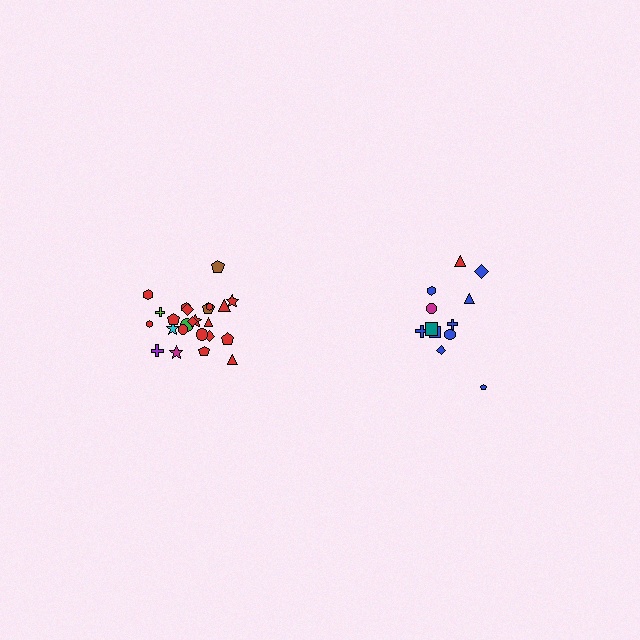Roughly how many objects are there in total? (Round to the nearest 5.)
Roughly 35 objects in total.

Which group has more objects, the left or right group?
The left group.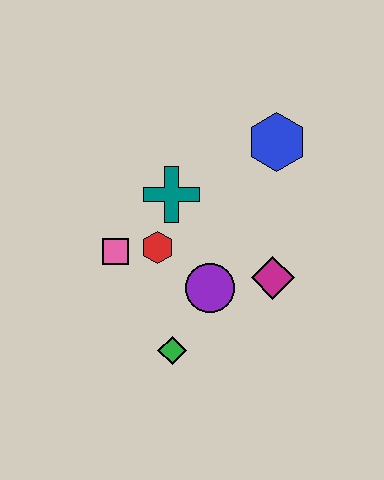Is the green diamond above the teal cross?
No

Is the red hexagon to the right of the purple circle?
No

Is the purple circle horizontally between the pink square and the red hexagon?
No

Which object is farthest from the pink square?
The blue hexagon is farthest from the pink square.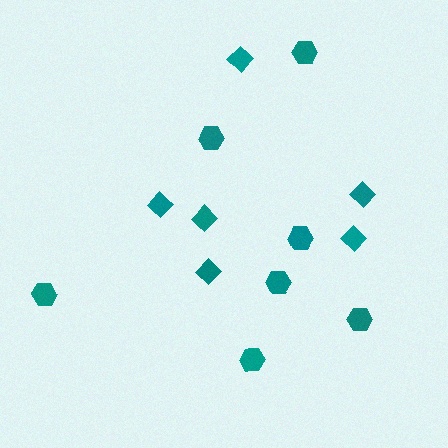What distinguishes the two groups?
There are 2 groups: one group of hexagons (7) and one group of diamonds (6).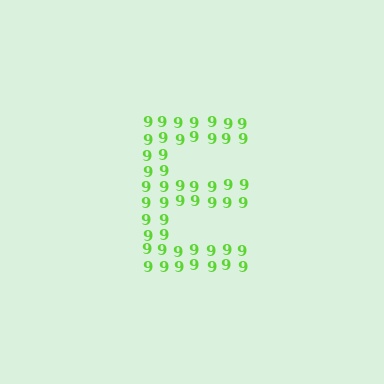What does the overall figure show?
The overall figure shows the letter E.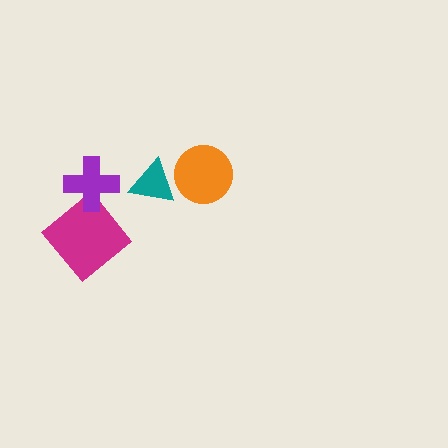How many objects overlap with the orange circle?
0 objects overlap with the orange circle.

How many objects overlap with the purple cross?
1 object overlaps with the purple cross.